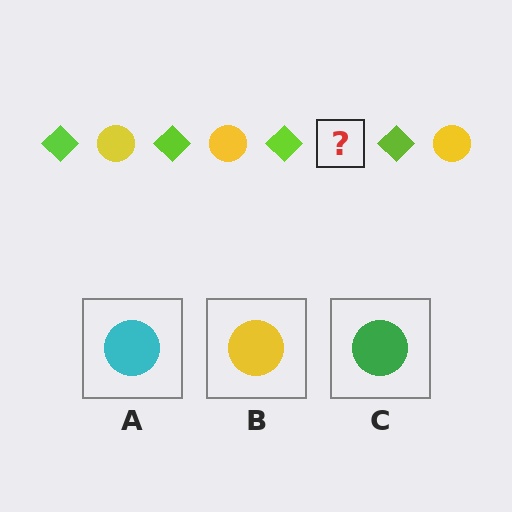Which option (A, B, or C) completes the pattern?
B.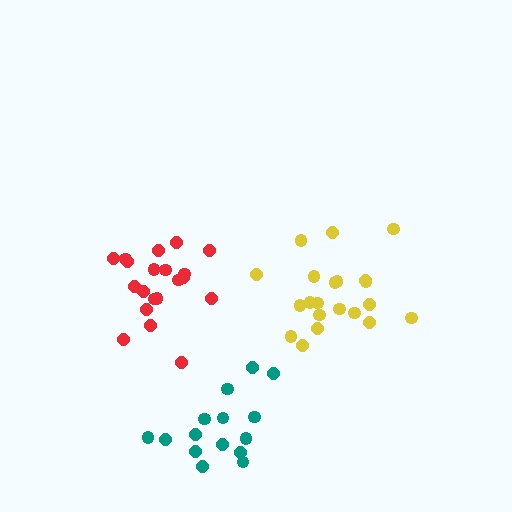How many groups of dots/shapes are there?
There are 3 groups.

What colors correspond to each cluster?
The clusters are colored: yellow, red, teal.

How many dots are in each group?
Group 1: 21 dots, Group 2: 20 dots, Group 3: 15 dots (56 total).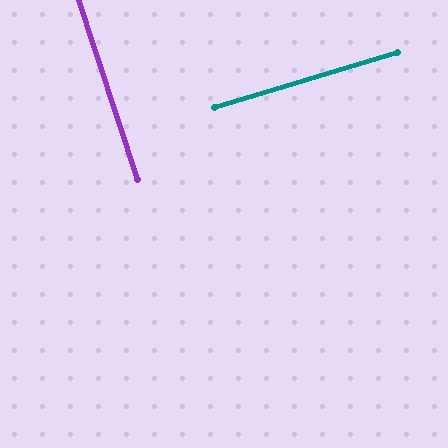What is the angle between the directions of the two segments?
Approximately 89 degrees.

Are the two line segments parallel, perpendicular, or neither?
Perpendicular — they meet at approximately 89°.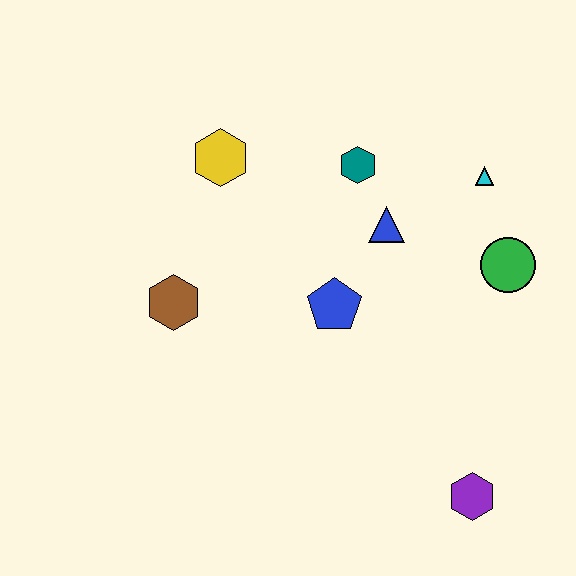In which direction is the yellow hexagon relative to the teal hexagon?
The yellow hexagon is to the left of the teal hexagon.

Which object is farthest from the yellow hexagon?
The purple hexagon is farthest from the yellow hexagon.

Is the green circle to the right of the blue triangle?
Yes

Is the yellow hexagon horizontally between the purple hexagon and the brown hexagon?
Yes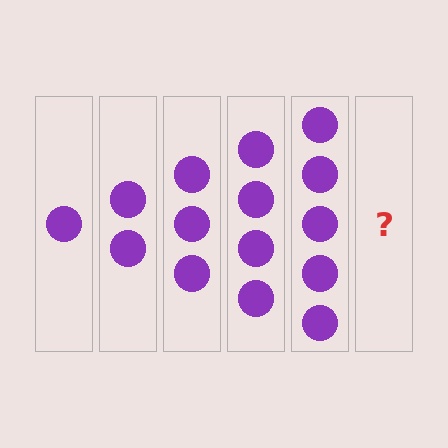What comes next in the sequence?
The next element should be 6 circles.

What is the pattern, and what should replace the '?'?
The pattern is that each step adds one more circle. The '?' should be 6 circles.